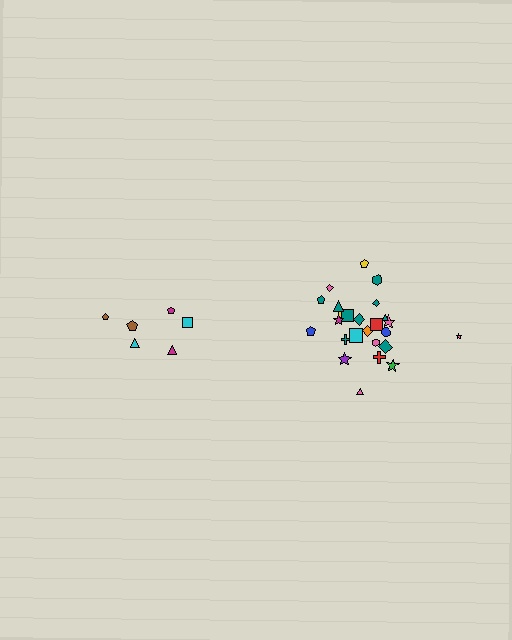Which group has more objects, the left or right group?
The right group.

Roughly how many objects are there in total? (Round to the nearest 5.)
Roughly 30 objects in total.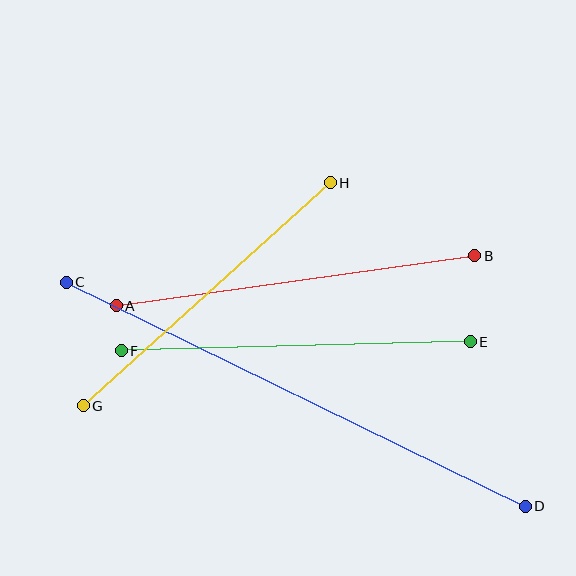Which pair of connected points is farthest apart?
Points C and D are farthest apart.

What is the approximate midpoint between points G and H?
The midpoint is at approximately (207, 294) pixels.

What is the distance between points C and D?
The distance is approximately 511 pixels.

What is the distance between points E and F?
The distance is approximately 349 pixels.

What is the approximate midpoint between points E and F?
The midpoint is at approximately (296, 346) pixels.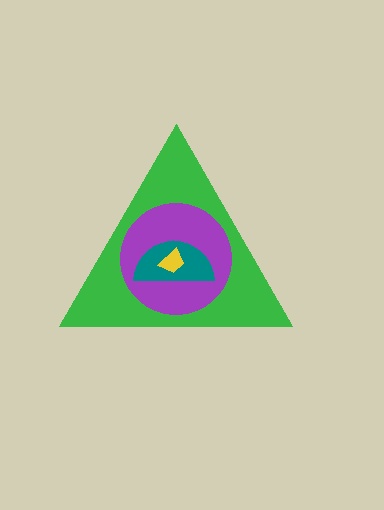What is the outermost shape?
The green triangle.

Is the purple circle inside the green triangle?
Yes.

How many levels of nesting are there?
4.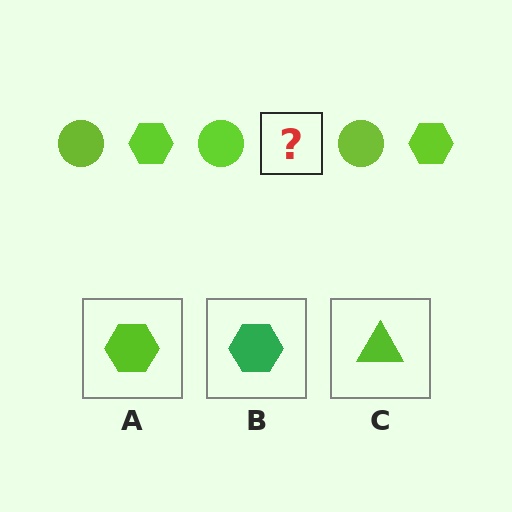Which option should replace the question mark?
Option A.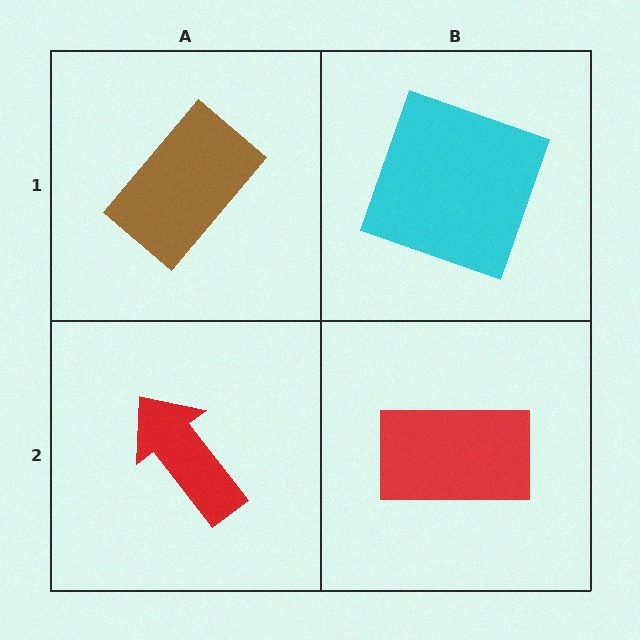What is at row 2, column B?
A red rectangle.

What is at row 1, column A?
A brown rectangle.